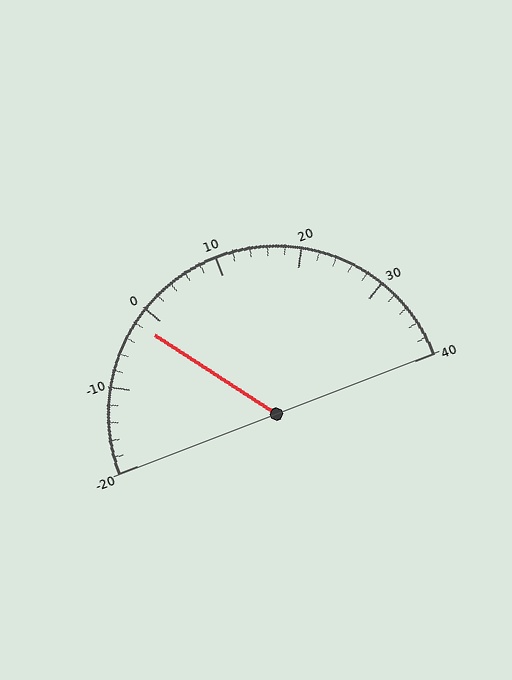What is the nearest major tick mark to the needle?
The nearest major tick mark is 0.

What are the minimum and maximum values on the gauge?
The gauge ranges from -20 to 40.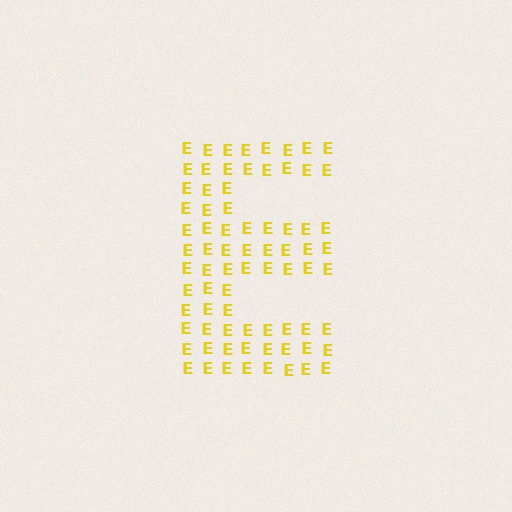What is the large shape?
The large shape is the letter E.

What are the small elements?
The small elements are letter E's.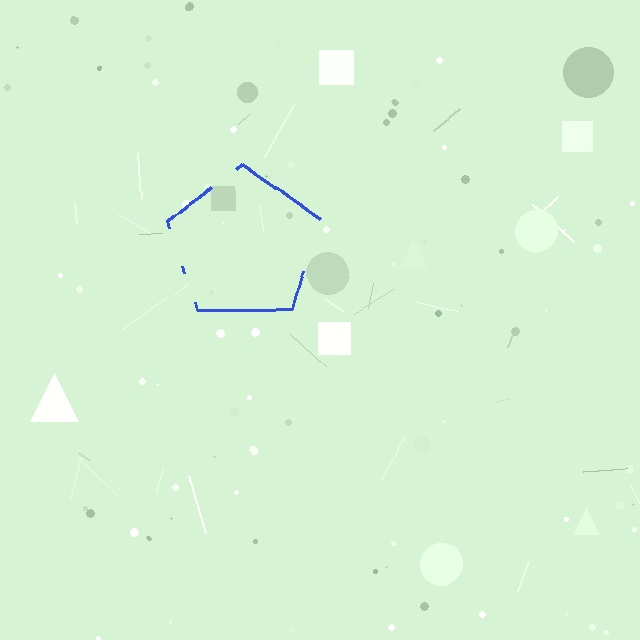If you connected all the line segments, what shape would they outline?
They would outline a pentagon.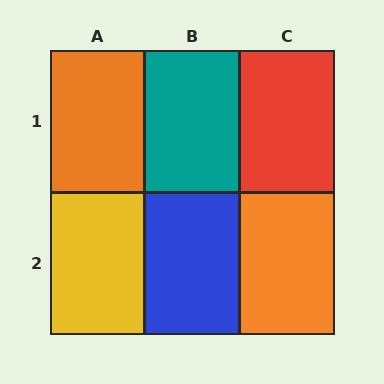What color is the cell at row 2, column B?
Blue.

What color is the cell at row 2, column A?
Yellow.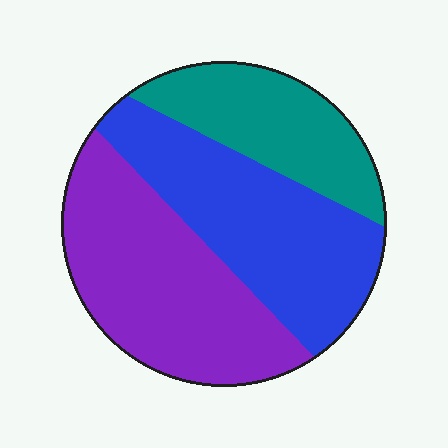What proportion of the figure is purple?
Purple takes up about two fifths (2/5) of the figure.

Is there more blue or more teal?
Blue.